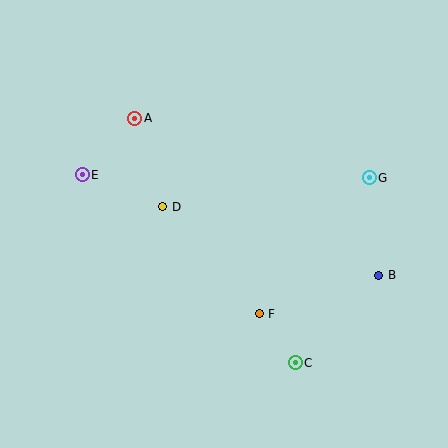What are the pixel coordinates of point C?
Point C is at (295, 363).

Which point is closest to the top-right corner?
Point G is closest to the top-right corner.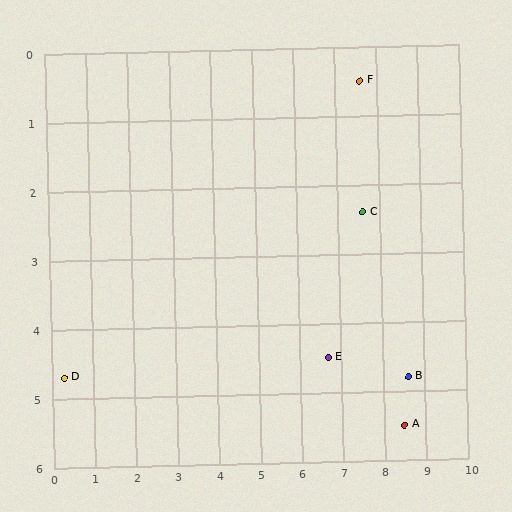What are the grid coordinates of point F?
Point F is at approximately (7.6, 0.5).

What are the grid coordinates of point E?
Point E is at approximately (6.7, 4.5).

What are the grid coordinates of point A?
Point A is at approximately (8.5, 5.5).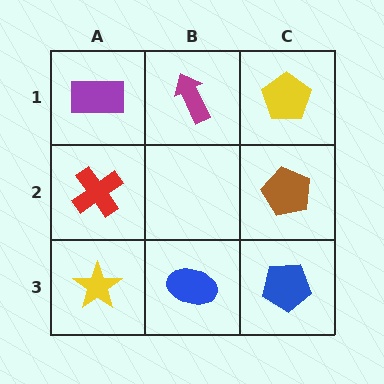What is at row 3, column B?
A blue ellipse.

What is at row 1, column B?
A magenta arrow.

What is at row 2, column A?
A red cross.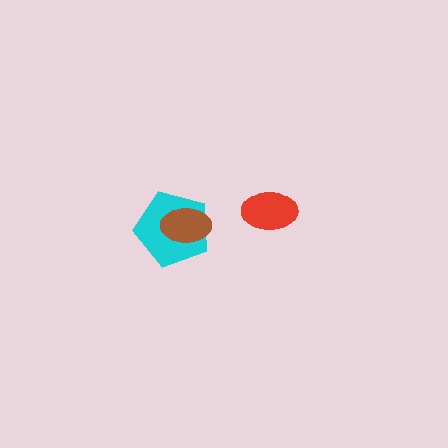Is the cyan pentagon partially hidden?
Yes, it is partially covered by another shape.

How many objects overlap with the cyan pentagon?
1 object overlaps with the cyan pentagon.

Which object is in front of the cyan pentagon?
The brown ellipse is in front of the cyan pentagon.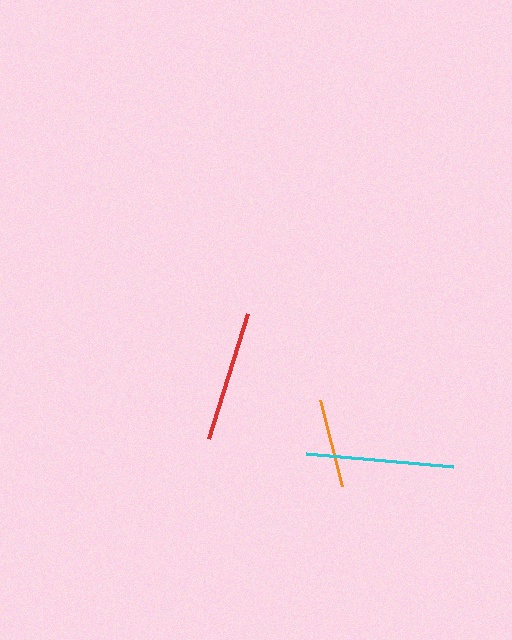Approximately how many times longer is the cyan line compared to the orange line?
The cyan line is approximately 1.7 times the length of the orange line.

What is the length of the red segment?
The red segment is approximately 131 pixels long.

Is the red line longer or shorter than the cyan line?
The cyan line is longer than the red line.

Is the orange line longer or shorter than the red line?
The red line is longer than the orange line.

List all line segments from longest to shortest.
From longest to shortest: cyan, red, orange.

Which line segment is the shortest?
The orange line is the shortest at approximately 89 pixels.